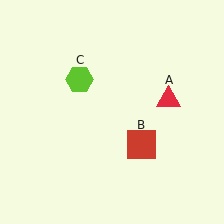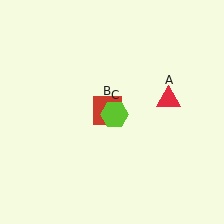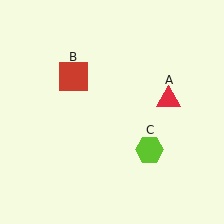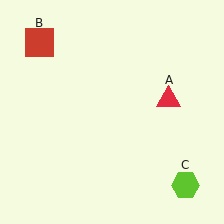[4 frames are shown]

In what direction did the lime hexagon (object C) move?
The lime hexagon (object C) moved down and to the right.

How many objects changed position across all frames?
2 objects changed position: red square (object B), lime hexagon (object C).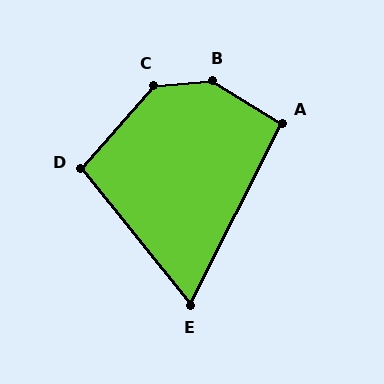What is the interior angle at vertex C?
Approximately 136 degrees (obtuse).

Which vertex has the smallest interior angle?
E, at approximately 65 degrees.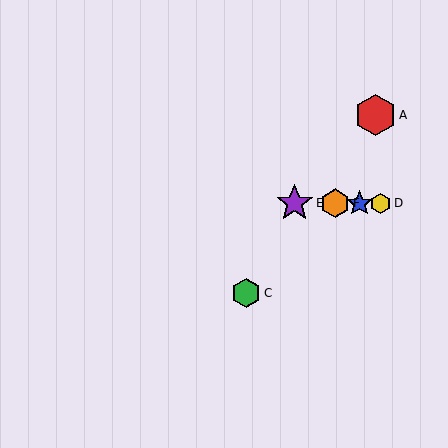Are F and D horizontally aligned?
Yes, both are at y≈203.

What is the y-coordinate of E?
Object E is at y≈203.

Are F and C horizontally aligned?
No, F is at y≈203 and C is at y≈293.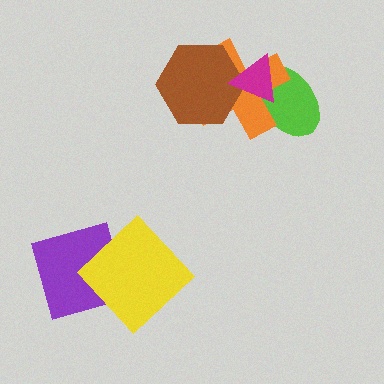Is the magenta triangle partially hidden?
No, no other shape covers it.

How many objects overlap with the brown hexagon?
2 objects overlap with the brown hexagon.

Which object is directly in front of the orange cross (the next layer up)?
The brown hexagon is directly in front of the orange cross.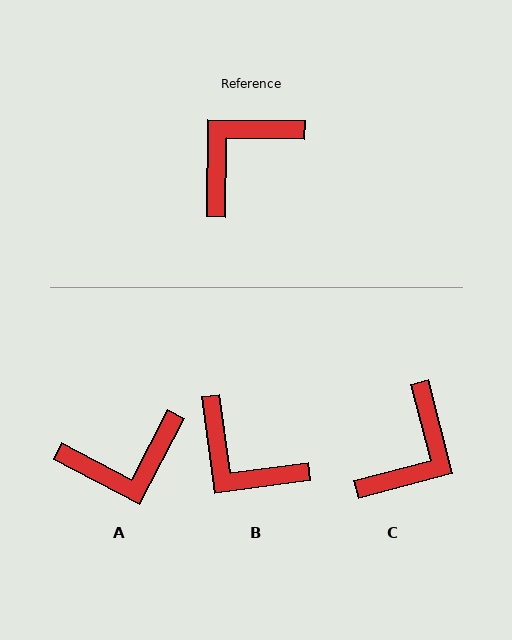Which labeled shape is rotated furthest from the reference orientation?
C, about 165 degrees away.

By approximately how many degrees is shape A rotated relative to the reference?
Approximately 153 degrees counter-clockwise.